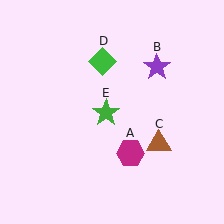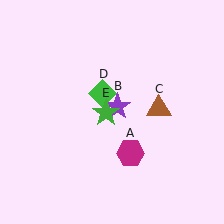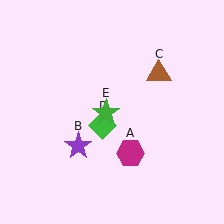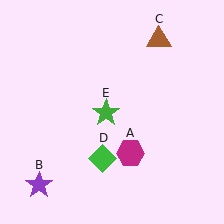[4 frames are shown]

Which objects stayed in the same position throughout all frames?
Magenta hexagon (object A) and green star (object E) remained stationary.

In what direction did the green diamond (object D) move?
The green diamond (object D) moved down.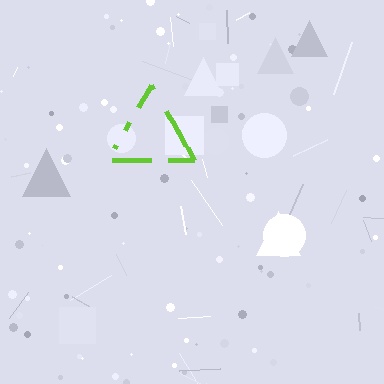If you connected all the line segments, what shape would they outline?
They would outline a triangle.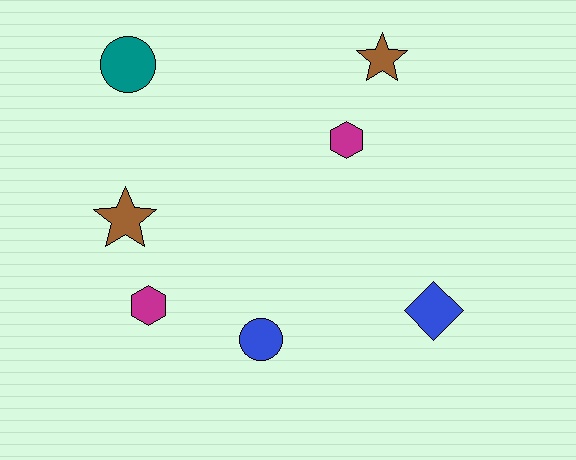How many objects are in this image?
There are 7 objects.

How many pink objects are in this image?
There are no pink objects.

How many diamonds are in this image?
There is 1 diamond.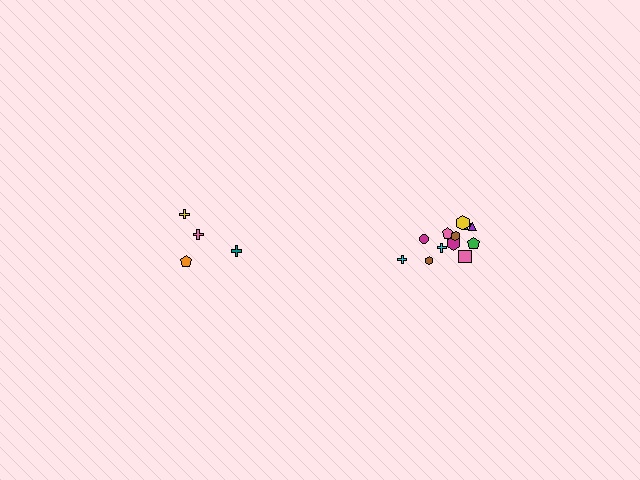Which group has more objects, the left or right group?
The right group.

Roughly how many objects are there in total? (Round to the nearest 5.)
Roughly 15 objects in total.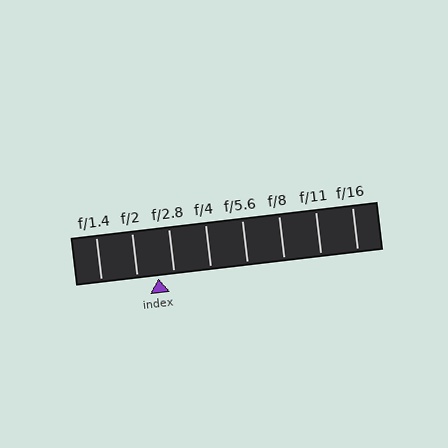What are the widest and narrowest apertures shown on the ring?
The widest aperture shown is f/1.4 and the narrowest is f/16.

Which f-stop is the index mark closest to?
The index mark is closest to f/2.8.